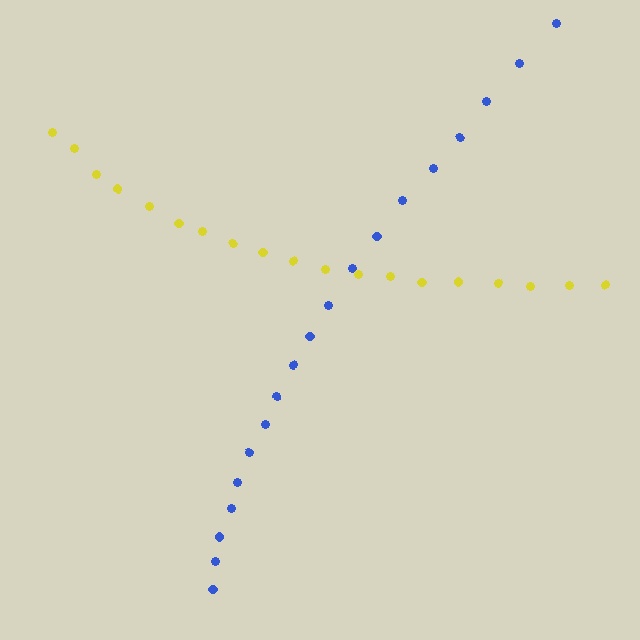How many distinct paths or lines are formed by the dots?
There are 2 distinct paths.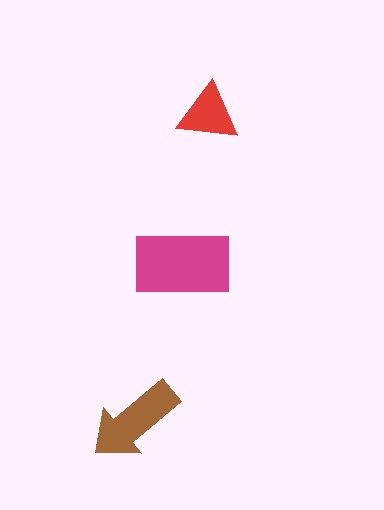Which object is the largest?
The magenta rectangle.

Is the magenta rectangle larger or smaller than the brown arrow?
Larger.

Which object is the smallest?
The red triangle.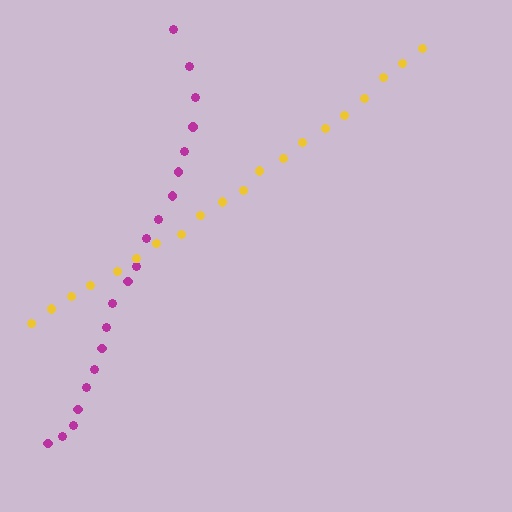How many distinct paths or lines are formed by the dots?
There are 2 distinct paths.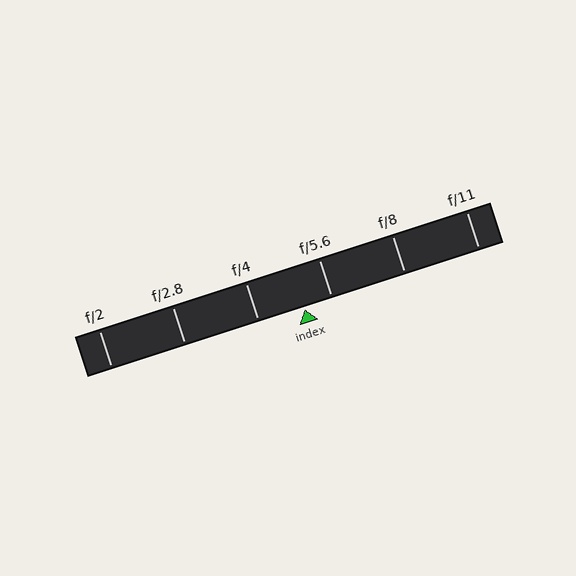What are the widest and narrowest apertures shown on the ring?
The widest aperture shown is f/2 and the narrowest is f/11.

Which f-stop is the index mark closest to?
The index mark is closest to f/5.6.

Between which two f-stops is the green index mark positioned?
The index mark is between f/4 and f/5.6.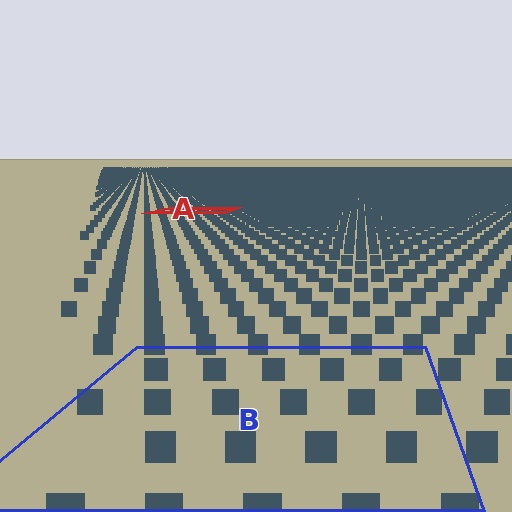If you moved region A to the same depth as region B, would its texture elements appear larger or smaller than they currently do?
They would appear larger. At a closer depth, the same texture elements are projected at a bigger on-screen size.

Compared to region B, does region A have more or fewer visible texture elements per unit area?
Region A has more texture elements per unit area — they are packed more densely because it is farther away.